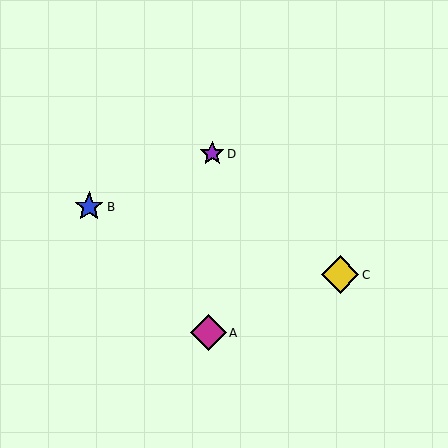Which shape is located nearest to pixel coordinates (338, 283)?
The yellow diamond (labeled C) at (340, 275) is nearest to that location.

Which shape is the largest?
The yellow diamond (labeled C) is the largest.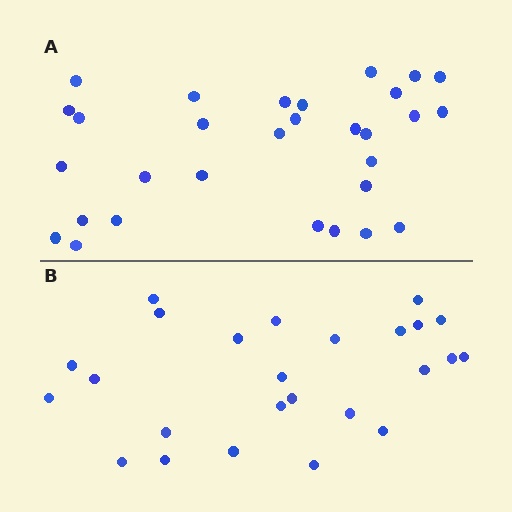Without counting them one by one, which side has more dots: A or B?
Region A (the top region) has more dots.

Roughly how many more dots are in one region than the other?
Region A has about 5 more dots than region B.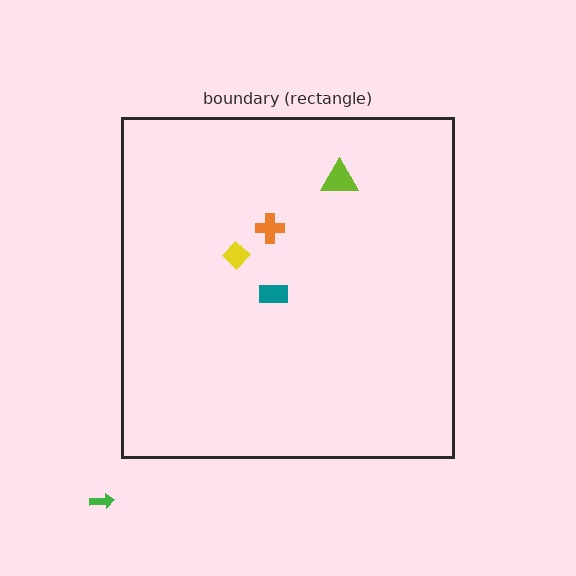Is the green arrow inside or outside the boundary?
Outside.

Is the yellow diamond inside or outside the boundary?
Inside.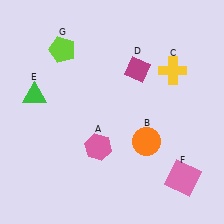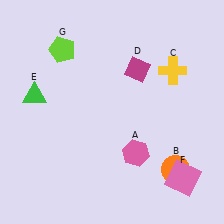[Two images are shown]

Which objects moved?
The objects that moved are: the pink hexagon (A), the orange circle (B).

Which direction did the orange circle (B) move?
The orange circle (B) moved right.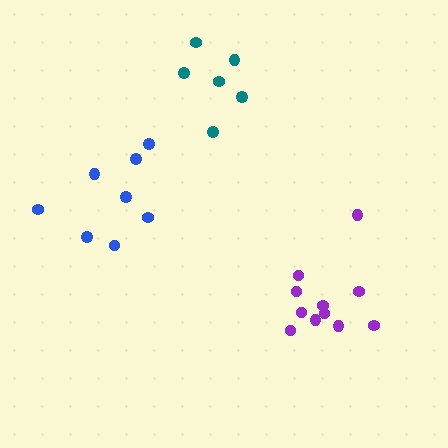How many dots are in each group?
Group 1: 11 dots, Group 2: 8 dots, Group 3: 6 dots (25 total).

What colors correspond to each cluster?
The clusters are colored: purple, blue, teal.